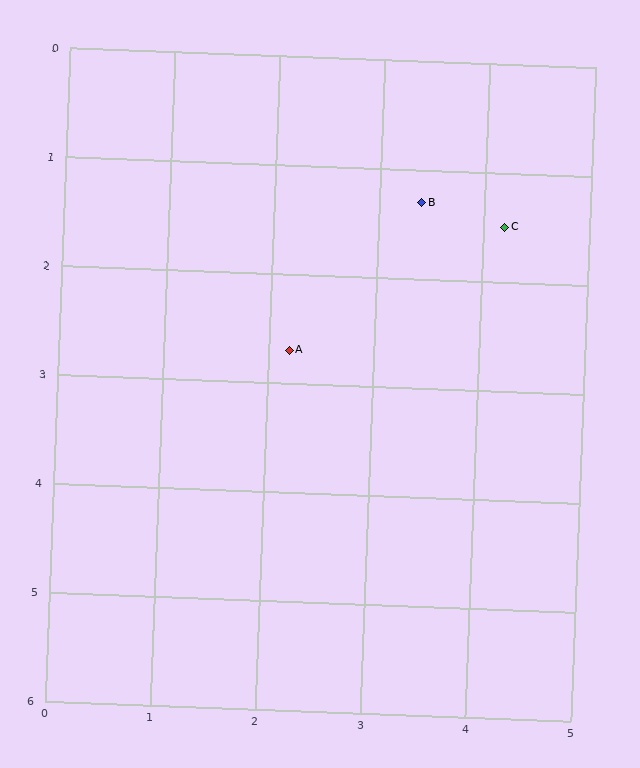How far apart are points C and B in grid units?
Points C and B are about 0.8 grid units apart.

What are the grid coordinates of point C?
Point C is at approximately (4.2, 1.5).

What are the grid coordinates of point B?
Point B is at approximately (3.4, 1.3).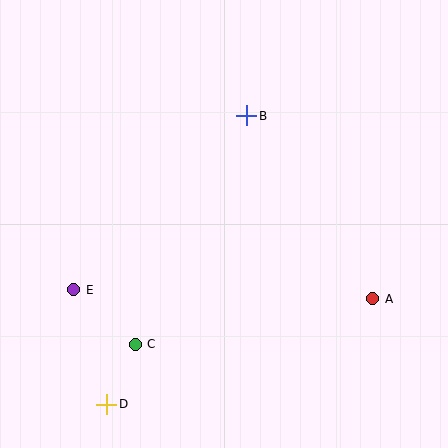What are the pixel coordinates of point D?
Point D is at (107, 404).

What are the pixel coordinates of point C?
Point C is at (135, 344).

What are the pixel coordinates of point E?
Point E is at (74, 290).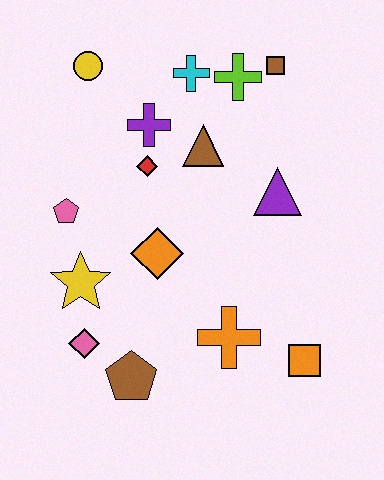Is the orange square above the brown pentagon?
Yes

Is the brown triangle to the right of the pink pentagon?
Yes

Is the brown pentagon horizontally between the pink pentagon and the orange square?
Yes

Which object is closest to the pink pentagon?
The yellow star is closest to the pink pentagon.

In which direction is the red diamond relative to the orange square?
The red diamond is above the orange square.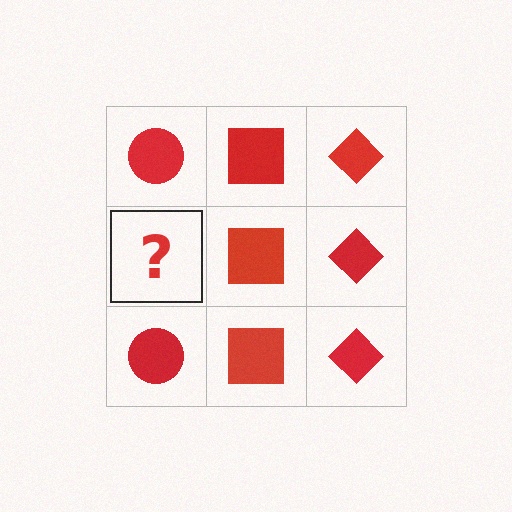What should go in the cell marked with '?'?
The missing cell should contain a red circle.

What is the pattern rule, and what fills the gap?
The rule is that each column has a consistent shape. The gap should be filled with a red circle.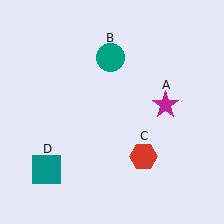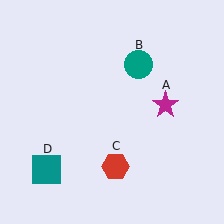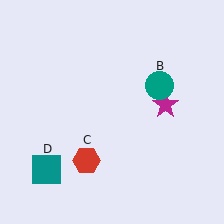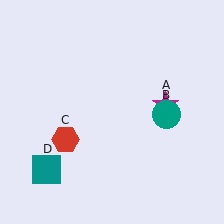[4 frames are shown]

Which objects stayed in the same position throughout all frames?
Magenta star (object A) and teal square (object D) remained stationary.